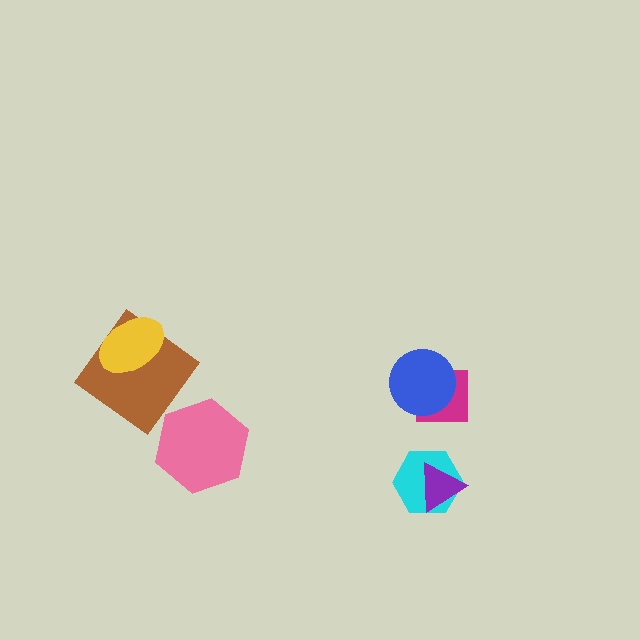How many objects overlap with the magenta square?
1 object overlaps with the magenta square.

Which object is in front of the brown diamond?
The yellow ellipse is in front of the brown diamond.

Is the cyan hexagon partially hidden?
Yes, it is partially covered by another shape.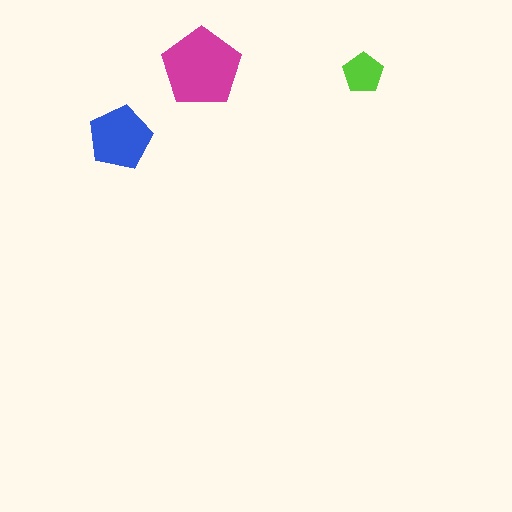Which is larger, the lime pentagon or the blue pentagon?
The blue one.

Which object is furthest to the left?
The blue pentagon is leftmost.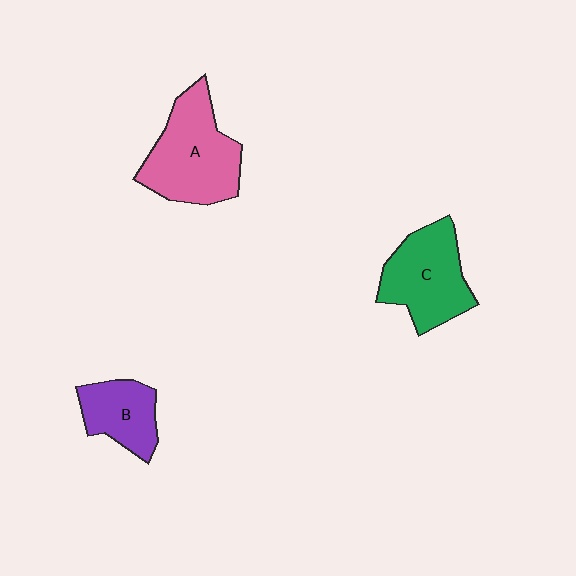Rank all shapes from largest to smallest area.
From largest to smallest: A (pink), C (green), B (purple).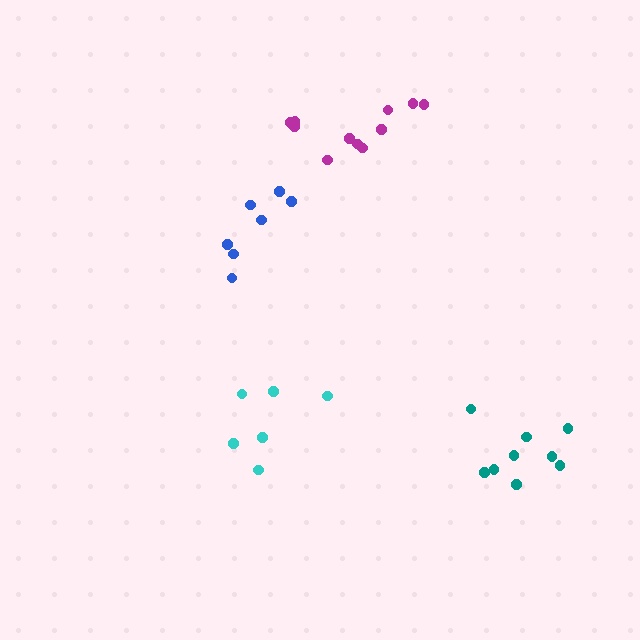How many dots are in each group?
Group 1: 6 dots, Group 2: 11 dots, Group 3: 9 dots, Group 4: 7 dots (33 total).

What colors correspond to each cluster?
The clusters are colored: cyan, magenta, teal, blue.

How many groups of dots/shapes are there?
There are 4 groups.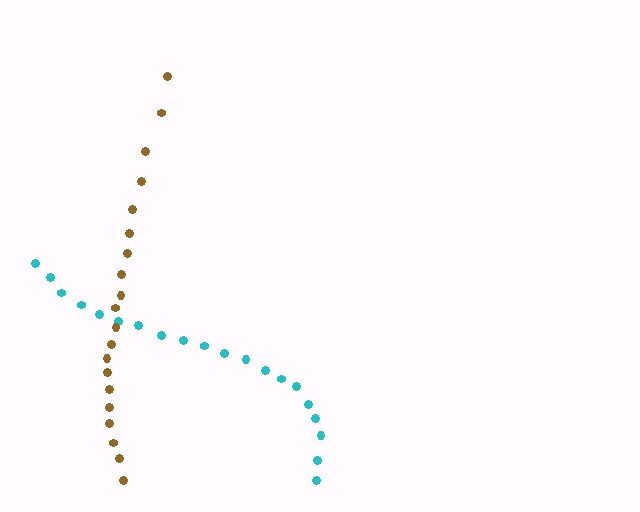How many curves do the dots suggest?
There are 2 distinct paths.